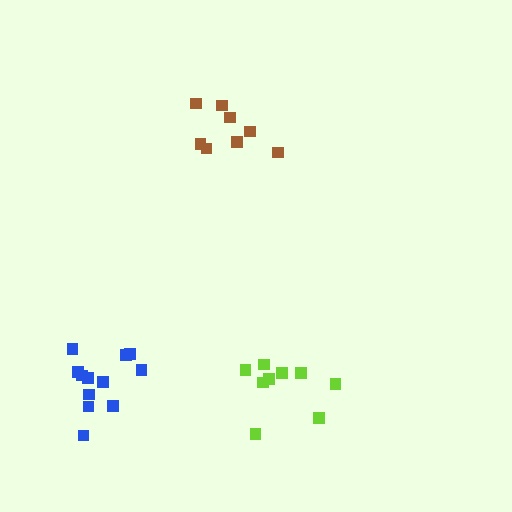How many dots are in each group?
Group 1: 9 dots, Group 2: 8 dots, Group 3: 12 dots (29 total).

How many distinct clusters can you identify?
There are 3 distinct clusters.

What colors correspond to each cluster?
The clusters are colored: lime, brown, blue.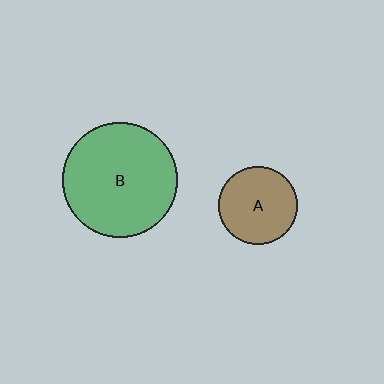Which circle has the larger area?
Circle B (green).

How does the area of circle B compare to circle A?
Approximately 2.1 times.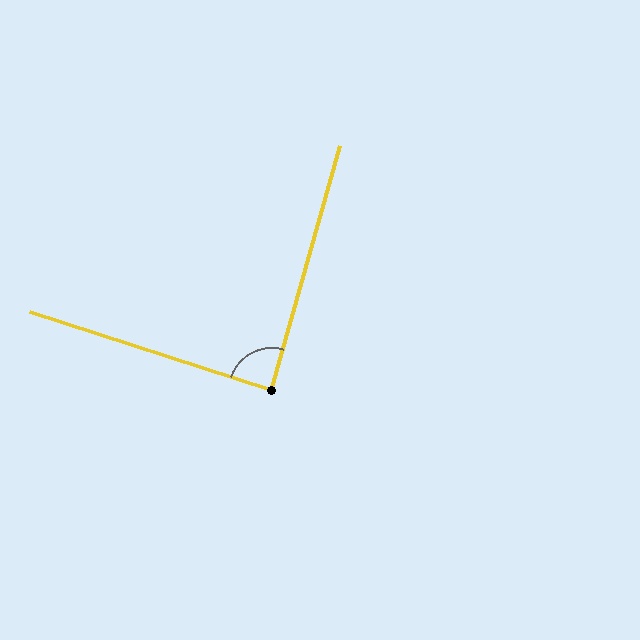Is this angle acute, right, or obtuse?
It is approximately a right angle.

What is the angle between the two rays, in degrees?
Approximately 88 degrees.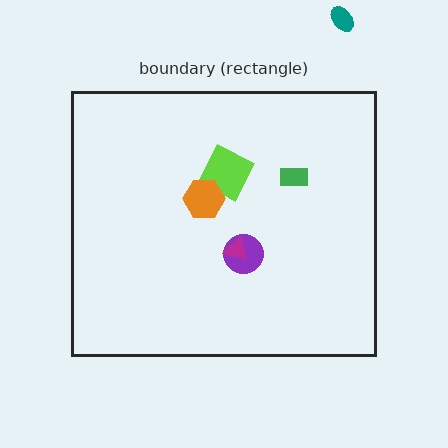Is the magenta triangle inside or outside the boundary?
Inside.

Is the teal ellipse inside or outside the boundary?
Outside.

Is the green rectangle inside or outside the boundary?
Inside.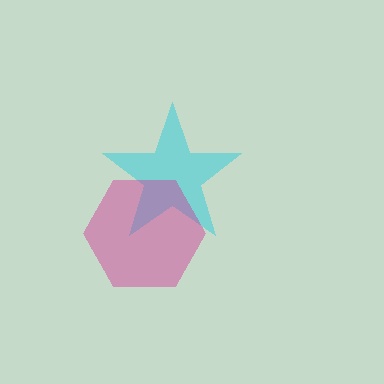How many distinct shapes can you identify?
There are 2 distinct shapes: a cyan star, a magenta hexagon.